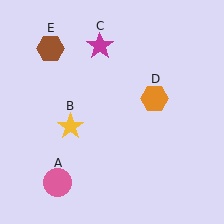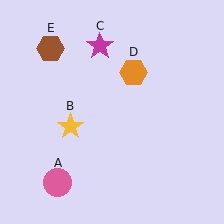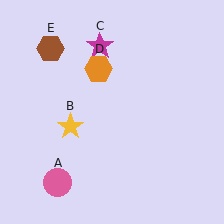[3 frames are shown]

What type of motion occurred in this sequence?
The orange hexagon (object D) rotated counterclockwise around the center of the scene.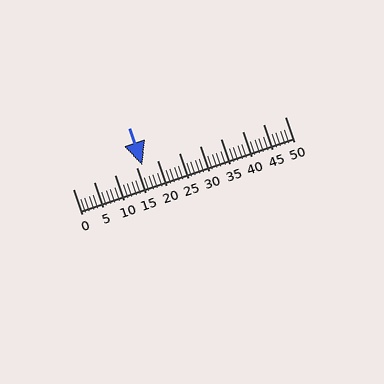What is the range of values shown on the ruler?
The ruler shows values from 0 to 50.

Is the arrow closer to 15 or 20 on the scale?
The arrow is closer to 15.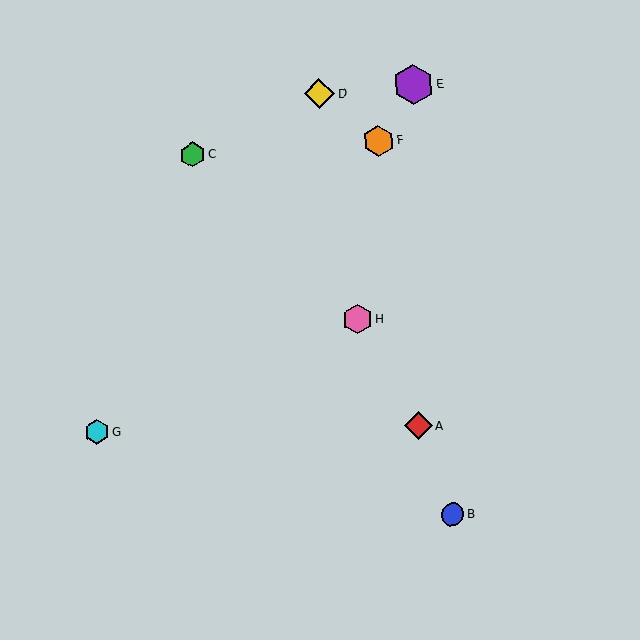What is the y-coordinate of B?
Object B is at y≈515.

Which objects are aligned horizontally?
Objects A, G are aligned horizontally.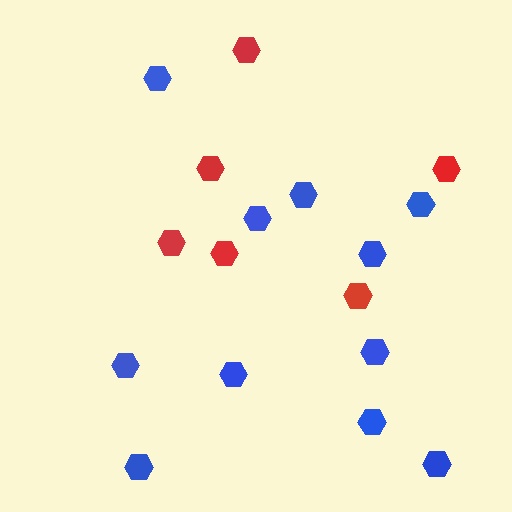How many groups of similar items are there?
There are 2 groups: one group of red hexagons (6) and one group of blue hexagons (11).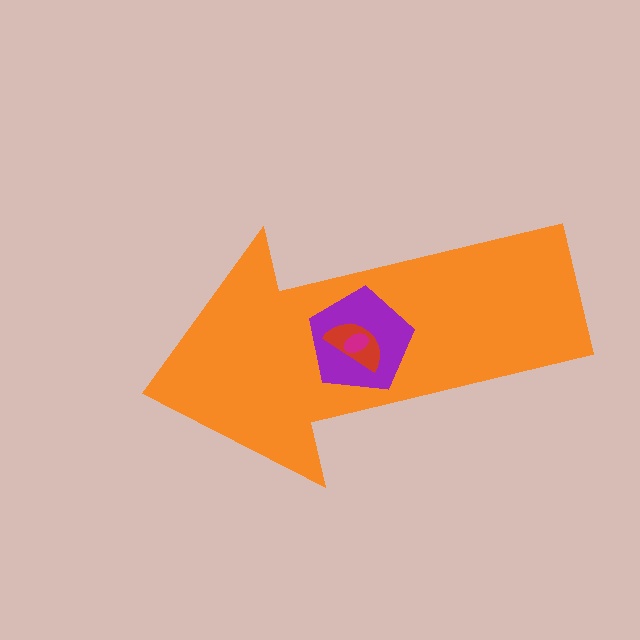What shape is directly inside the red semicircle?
The magenta ellipse.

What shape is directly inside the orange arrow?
The purple pentagon.